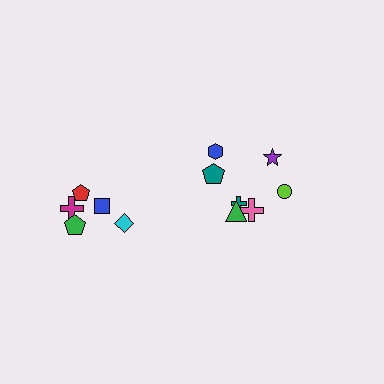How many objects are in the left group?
There are 5 objects.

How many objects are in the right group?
There are 7 objects.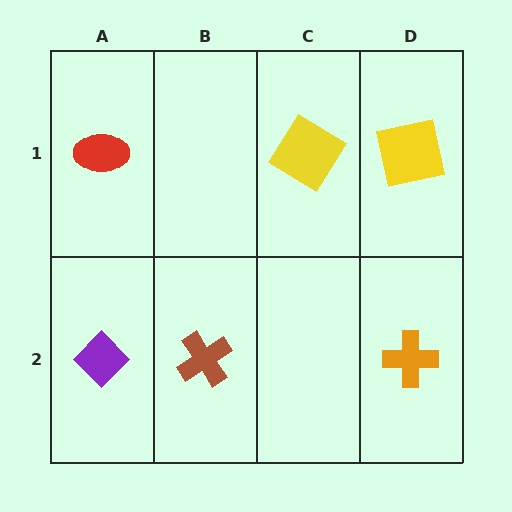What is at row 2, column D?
An orange cross.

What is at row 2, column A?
A purple diamond.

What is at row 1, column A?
A red ellipse.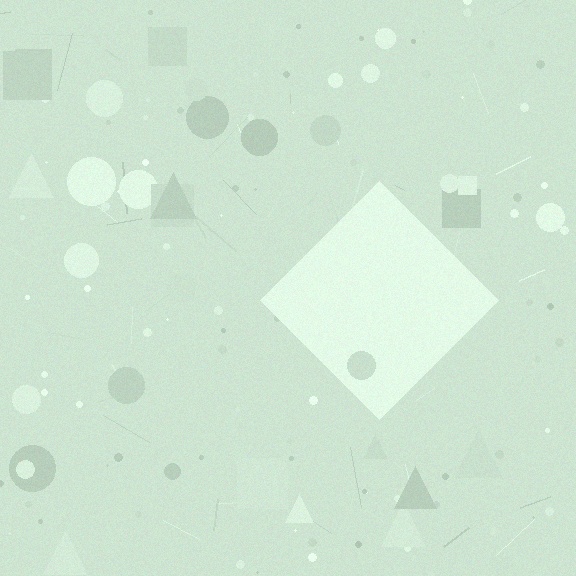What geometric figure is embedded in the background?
A diamond is embedded in the background.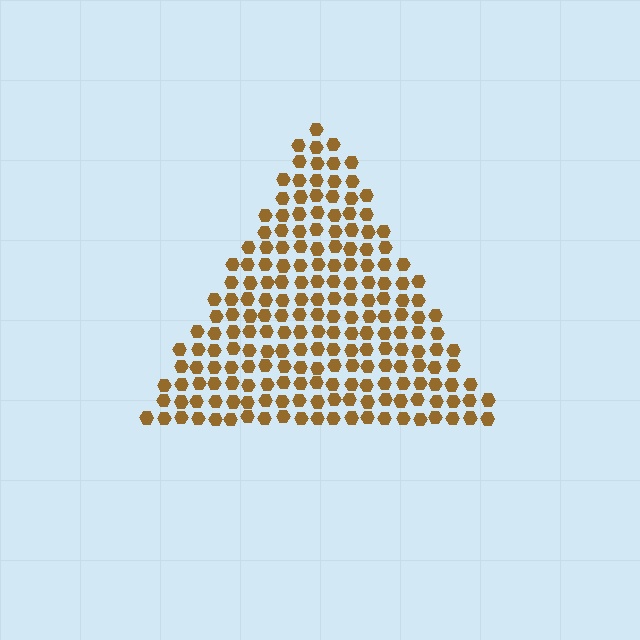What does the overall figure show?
The overall figure shows a triangle.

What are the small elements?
The small elements are hexagons.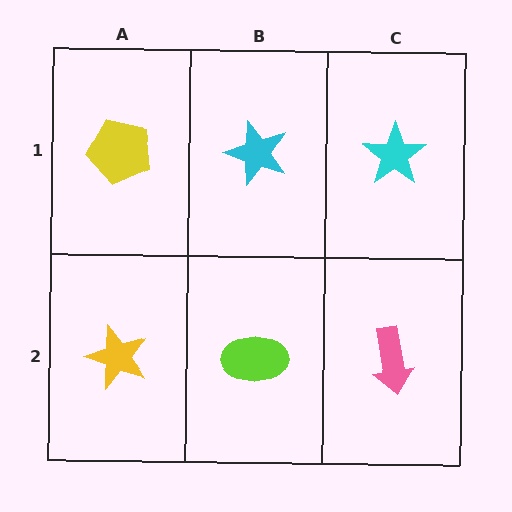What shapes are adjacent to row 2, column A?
A yellow pentagon (row 1, column A), a lime ellipse (row 2, column B).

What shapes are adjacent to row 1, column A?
A yellow star (row 2, column A), a cyan star (row 1, column B).